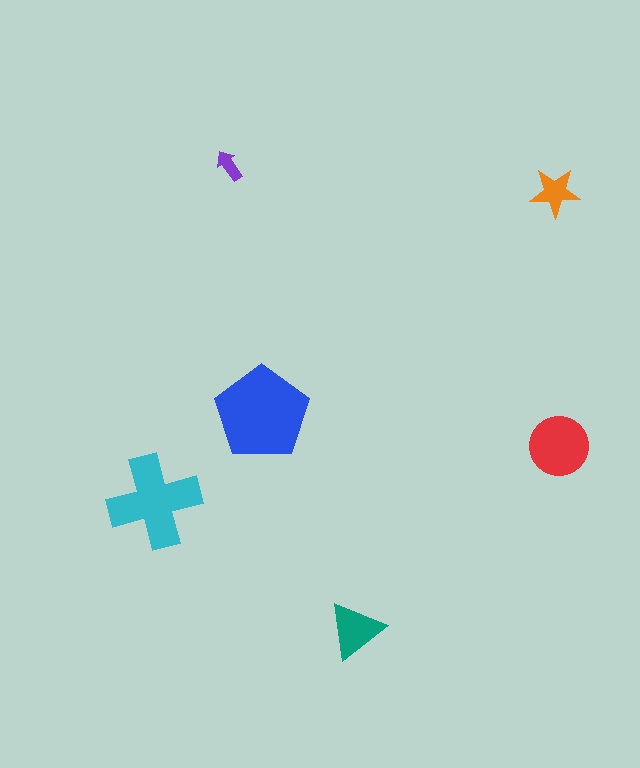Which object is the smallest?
The purple arrow.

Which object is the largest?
The blue pentagon.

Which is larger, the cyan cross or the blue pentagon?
The blue pentagon.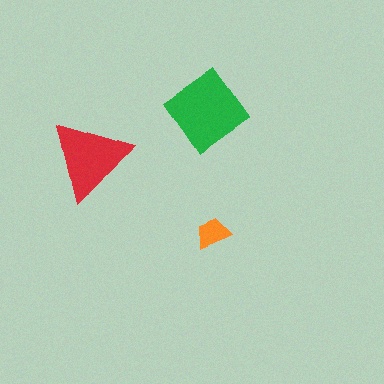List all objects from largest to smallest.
The green diamond, the red triangle, the orange trapezoid.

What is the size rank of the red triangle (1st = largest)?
2nd.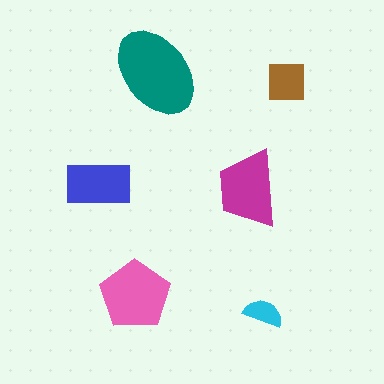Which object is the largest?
The teal ellipse.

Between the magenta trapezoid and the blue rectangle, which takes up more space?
The magenta trapezoid.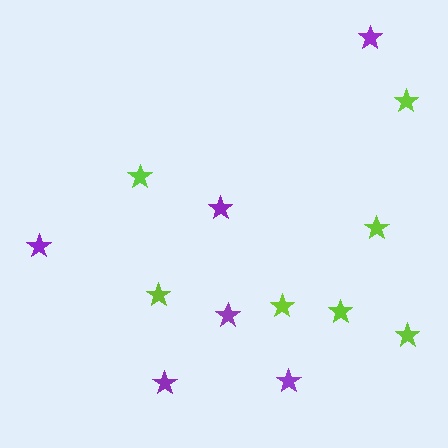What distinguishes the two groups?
There are 2 groups: one group of lime stars (7) and one group of purple stars (6).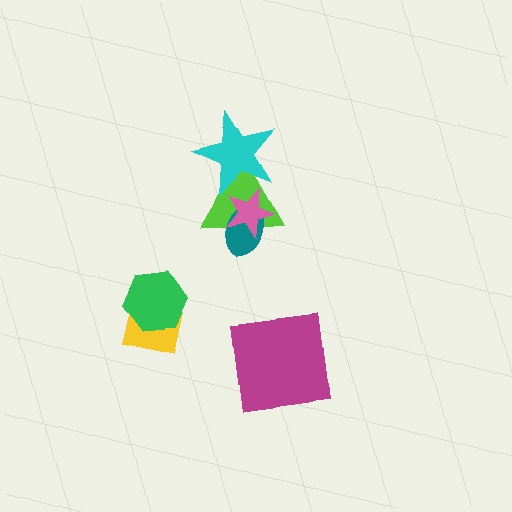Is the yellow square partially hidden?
Yes, it is partially covered by another shape.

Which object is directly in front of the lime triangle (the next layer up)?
The teal ellipse is directly in front of the lime triangle.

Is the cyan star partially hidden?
Yes, it is partially covered by another shape.